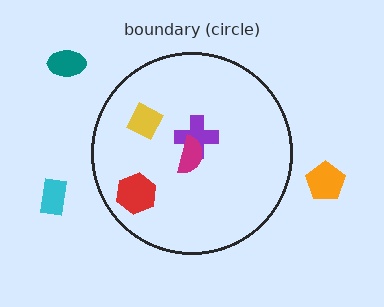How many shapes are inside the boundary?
4 inside, 3 outside.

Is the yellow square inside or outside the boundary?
Inside.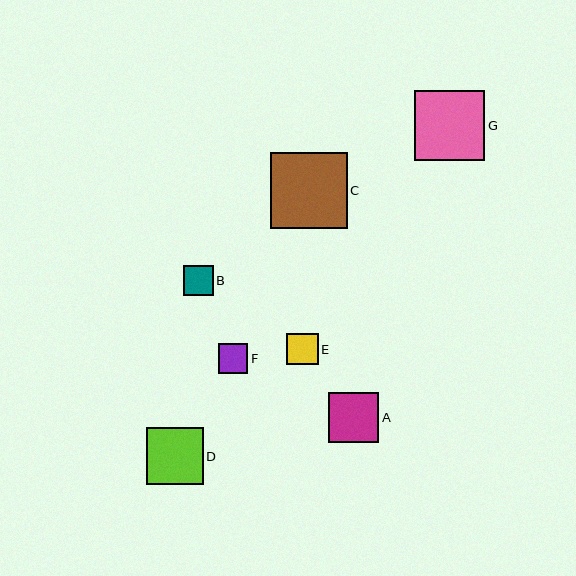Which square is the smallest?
Square F is the smallest with a size of approximately 30 pixels.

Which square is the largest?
Square C is the largest with a size of approximately 77 pixels.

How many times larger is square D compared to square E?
Square D is approximately 1.8 times the size of square E.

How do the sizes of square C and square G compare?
Square C and square G are approximately the same size.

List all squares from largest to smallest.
From largest to smallest: C, G, D, A, E, B, F.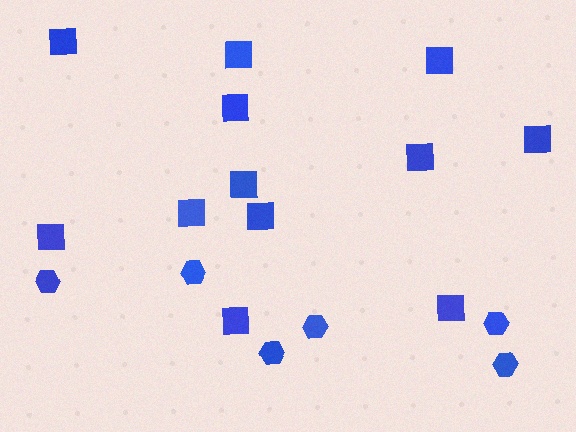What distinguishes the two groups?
There are 2 groups: one group of hexagons (6) and one group of squares (12).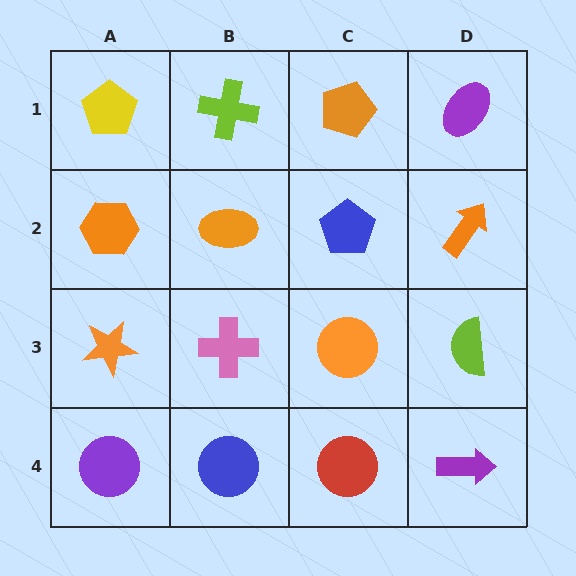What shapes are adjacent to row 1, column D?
An orange arrow (row 2, column D), an orange pentagon (row 1, column C).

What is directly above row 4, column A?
An orange star.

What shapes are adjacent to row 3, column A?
An orange hexagon (row 2, column A), a purple circle (row 4, column A), a pink cross (row 3, column B).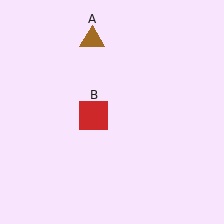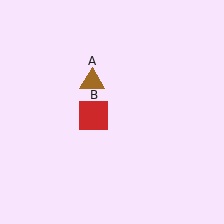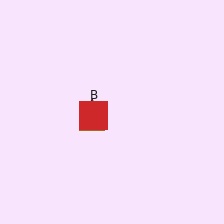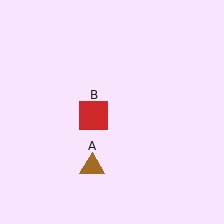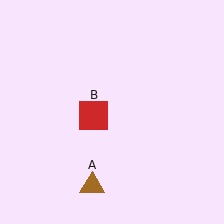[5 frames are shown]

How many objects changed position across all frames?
1 object changed position: brown triangle (object A).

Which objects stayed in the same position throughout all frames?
Red square (object B) remained stationary.